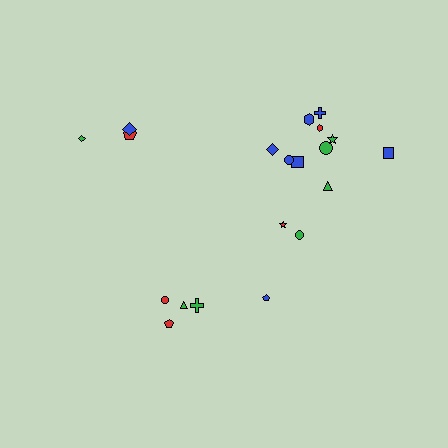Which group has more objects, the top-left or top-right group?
The top-right group.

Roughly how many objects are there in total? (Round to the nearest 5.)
Roughly 20 objects in total.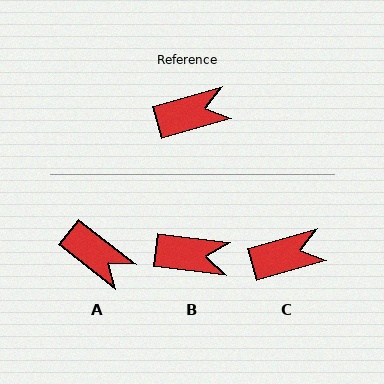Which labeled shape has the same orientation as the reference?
C.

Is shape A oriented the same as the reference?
No, it is off by about 55 degrees.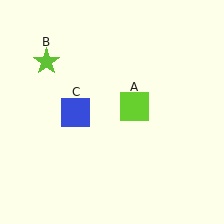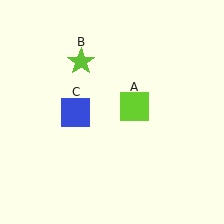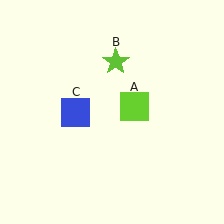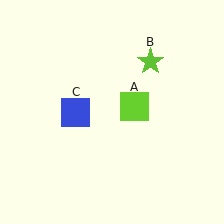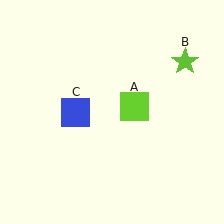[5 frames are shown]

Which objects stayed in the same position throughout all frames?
Lime square (object A) and blue square (object C) remained stationary.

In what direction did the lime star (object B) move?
The lime star (object B) moved right.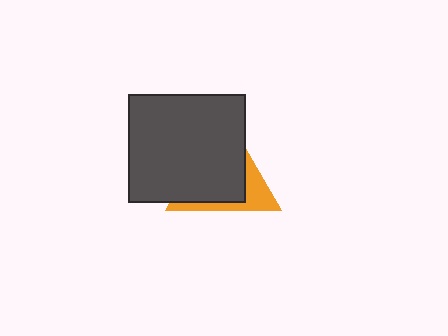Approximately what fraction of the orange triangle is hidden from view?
Roughly 70% of the orange triangle is hidden behind the dark gray rectangle.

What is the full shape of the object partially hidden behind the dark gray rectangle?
The partially hidden object is an orange triangle.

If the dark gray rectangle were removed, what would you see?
You would see the complete orange triangle.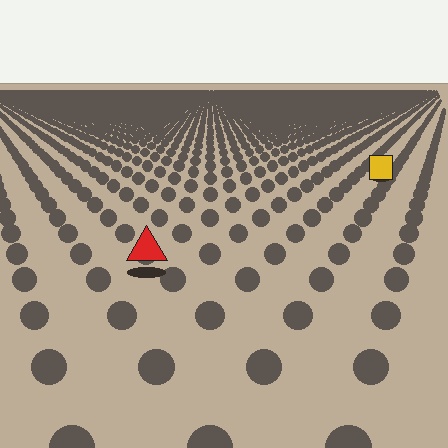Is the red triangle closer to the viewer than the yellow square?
Yes. The red triangle is closer — you can tell from the texture gradient: the ground texture is coarser near it.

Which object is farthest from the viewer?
The yellow square is farthest from the viewer. It appears smaller and the ground texture around it is denser.